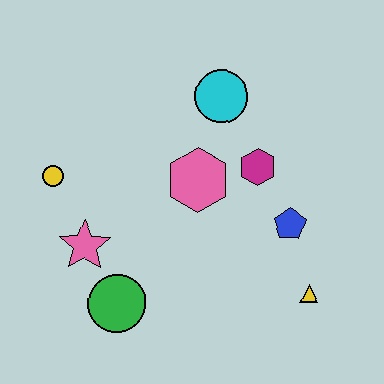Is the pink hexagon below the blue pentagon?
No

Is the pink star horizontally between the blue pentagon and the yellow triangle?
No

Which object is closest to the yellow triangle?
The blue pentagon is closest to the yellow triangle.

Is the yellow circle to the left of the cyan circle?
Yes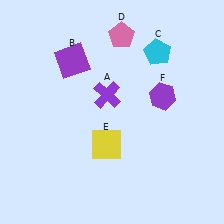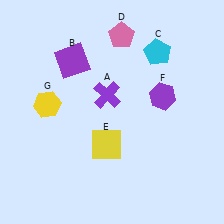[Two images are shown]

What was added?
A yellow hexagon (G) was added in Image 2.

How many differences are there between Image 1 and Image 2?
There is 1 difference between the two images.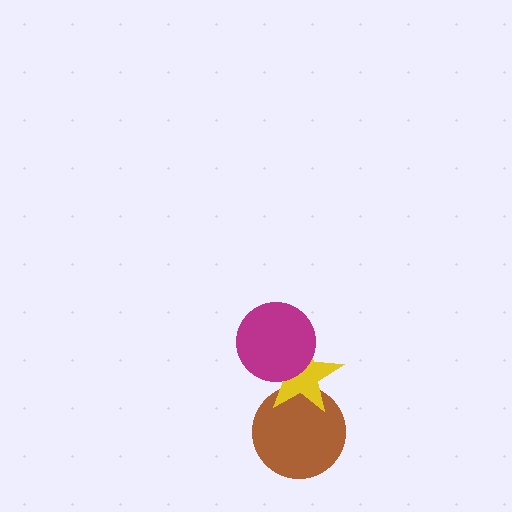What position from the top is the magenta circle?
The magenta circle is 1st from the top.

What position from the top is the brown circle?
The brown circle is 3rd from the top.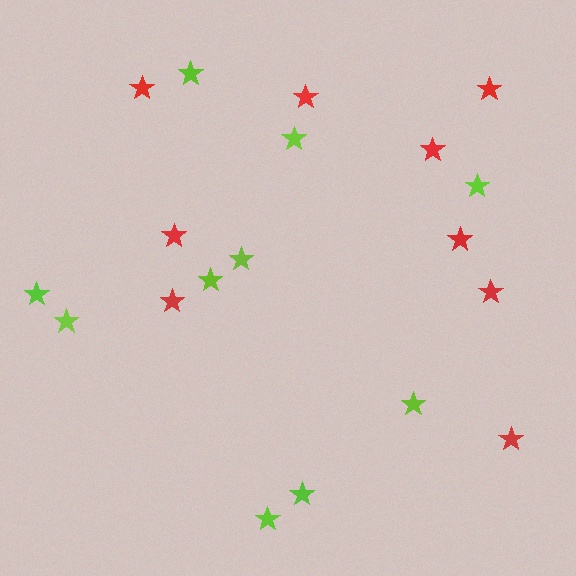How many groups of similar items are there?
There are 2 groups: one group of red stars (9) and one group of lime stars (10).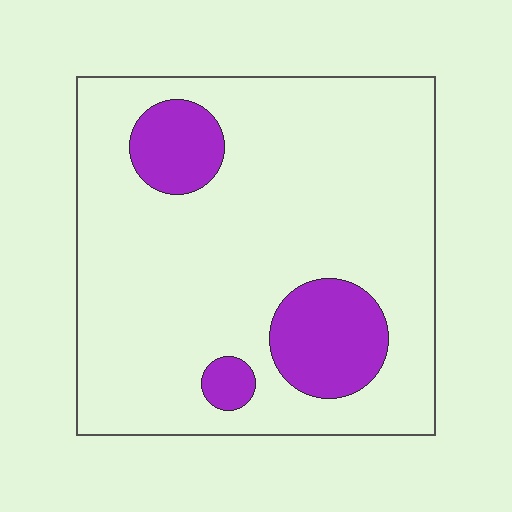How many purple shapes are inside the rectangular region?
3.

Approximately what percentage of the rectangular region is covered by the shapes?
Approximately 15%.